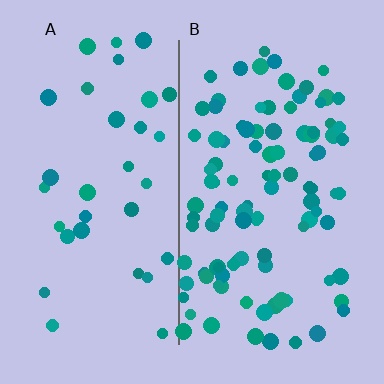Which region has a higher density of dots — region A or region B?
B (the right).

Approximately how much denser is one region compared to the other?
Approximately 3.0× — region B over region A.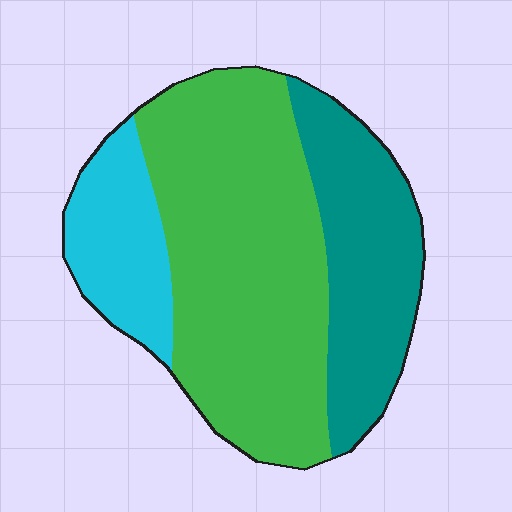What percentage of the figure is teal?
Teal takes up between a sixth and a third of the figure.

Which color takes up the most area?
Green, at roughly 55%.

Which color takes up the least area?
Cyan, at roughly 15%.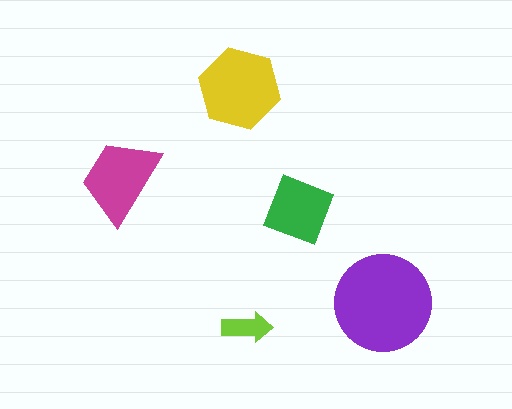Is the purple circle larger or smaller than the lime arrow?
Larger.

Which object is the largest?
The purple circle.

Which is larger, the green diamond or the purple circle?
The purple circle.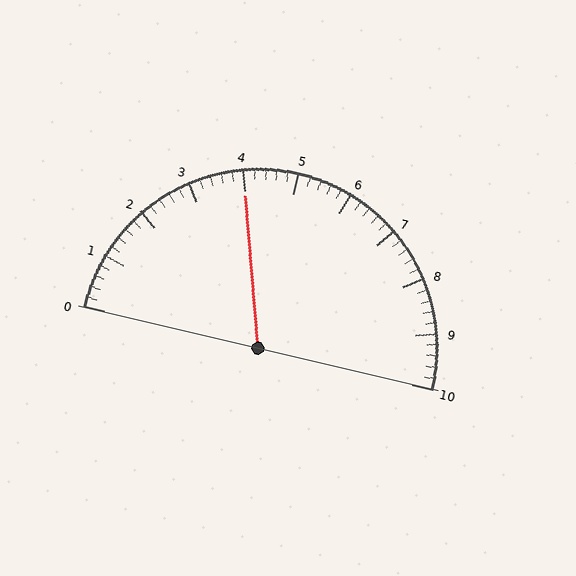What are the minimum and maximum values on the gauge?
The gauge ranges from 0 to 10.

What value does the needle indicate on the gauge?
The needle indicates approximately 4.0.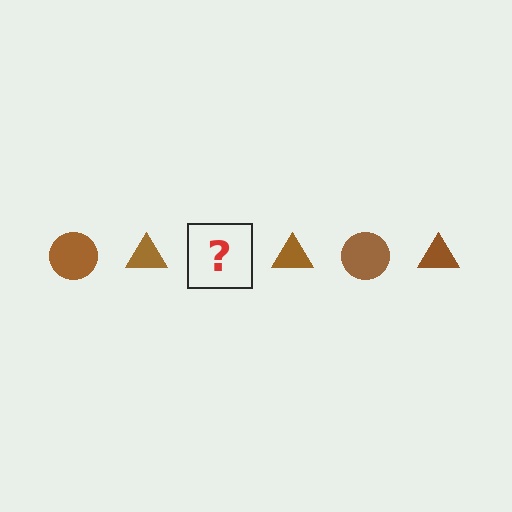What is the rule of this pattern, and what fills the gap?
The rule is that the pattern cycles through circle, triangle shapes in brown. The gap should be filled with a brown circle.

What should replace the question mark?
The question mark should be replaced with a brown circle.